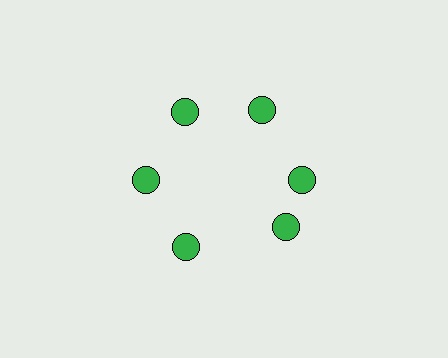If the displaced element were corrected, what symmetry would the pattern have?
It would have 6-fold rotational symmetry — the pattern would map onto itself every 60 degrees.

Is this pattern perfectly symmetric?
No. The 6 green circles are arranged in a ring, but one element near the 5 o'clock position is rotated out of alignment along the ring, breaking the 6-fold rotational symmetry.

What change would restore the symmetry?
The symmetry would be restored by rotating it back into even spacing with its neighbors so that all 6 circles sit at equal angles and equal distance from the center.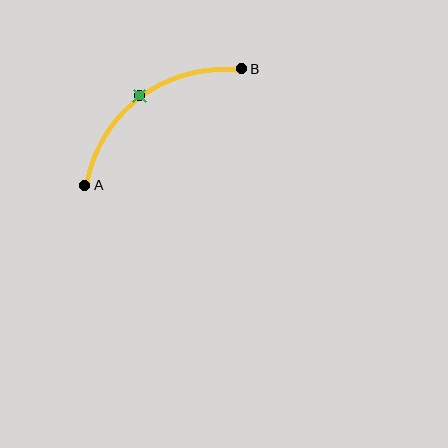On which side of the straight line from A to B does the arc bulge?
The arc bulges above and to the left of the straight line connecting A and B.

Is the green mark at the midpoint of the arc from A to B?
Yes. The green mark lies on the arc at equal arc-length from both A and B — it is the arc midpoint.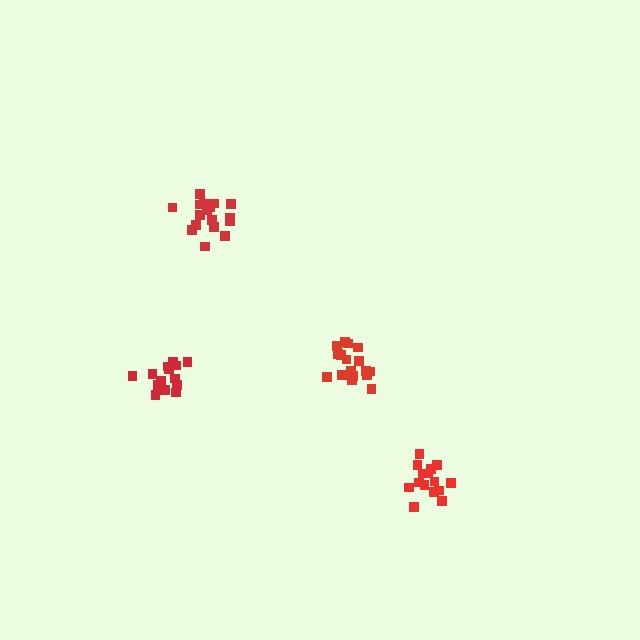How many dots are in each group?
Group 1: 17 dots, Group 2: 15 dots, Group 3: 15 dots, Group 4: 17 dots (64 total).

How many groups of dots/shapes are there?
There are 4 groups.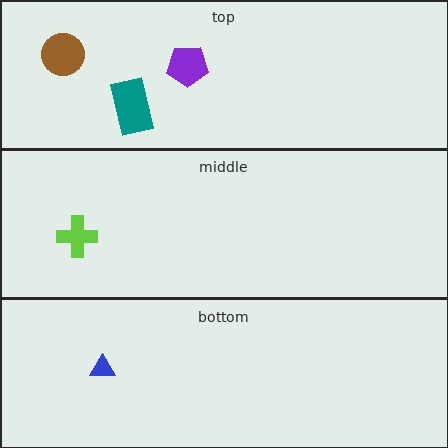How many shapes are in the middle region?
1.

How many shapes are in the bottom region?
1.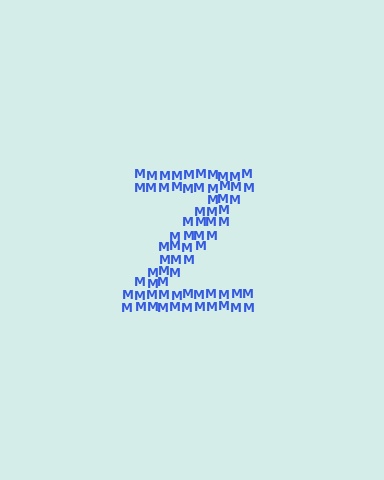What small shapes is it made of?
It is made of small letter M's.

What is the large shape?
The large shape is the letter Z.